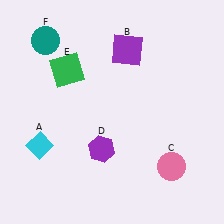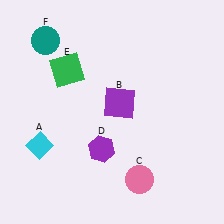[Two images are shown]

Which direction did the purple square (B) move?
The purple square (B) moved down.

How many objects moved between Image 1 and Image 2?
2 objects moved between the two images.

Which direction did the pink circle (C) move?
The pink circle (C) moved left.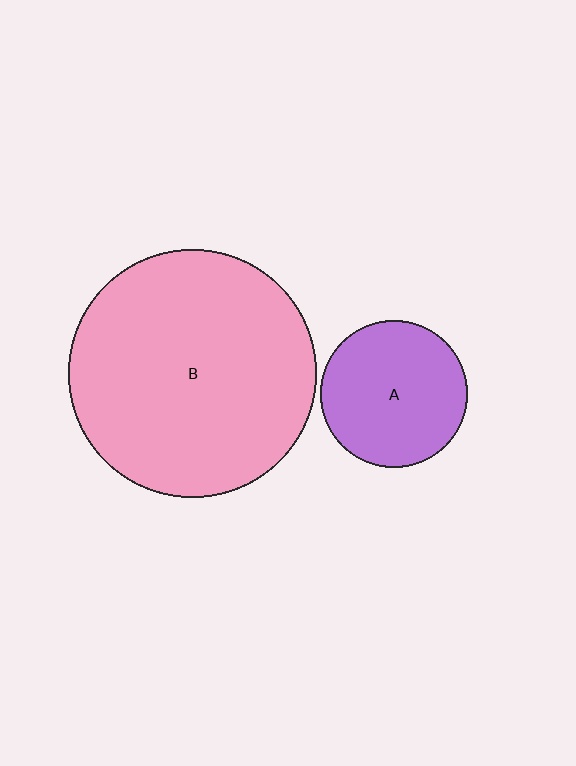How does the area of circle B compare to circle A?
Approximately 2.8 times.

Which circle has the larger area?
Circle B (pink).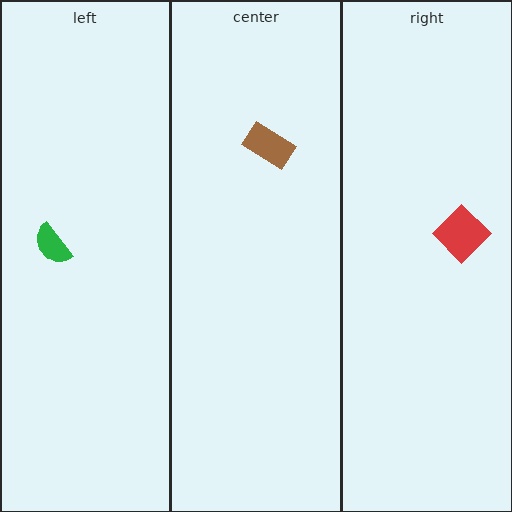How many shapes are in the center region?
1.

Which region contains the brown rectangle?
The center region.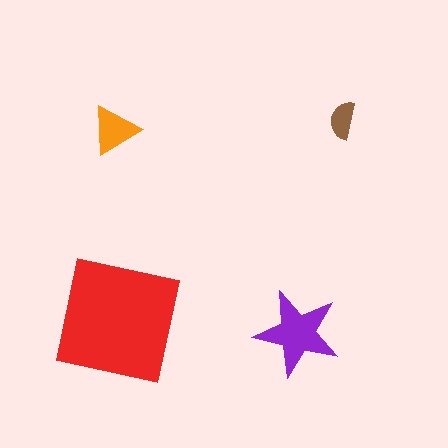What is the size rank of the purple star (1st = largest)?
2nd.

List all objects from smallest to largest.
The brown semicircle, the orange triangle, the purple star, the red square.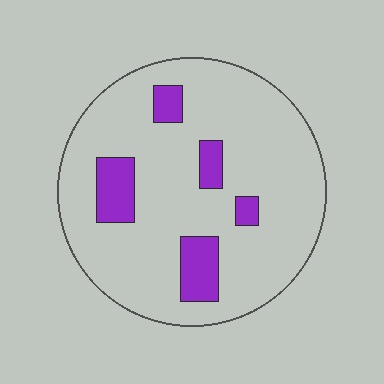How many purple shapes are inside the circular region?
5.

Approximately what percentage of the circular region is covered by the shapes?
Approximately 15%.